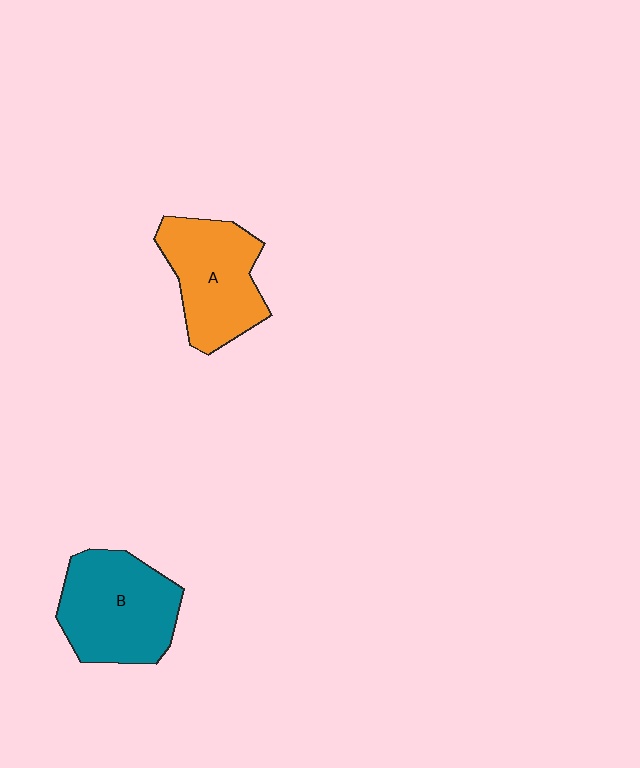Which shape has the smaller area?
Shape A (orange).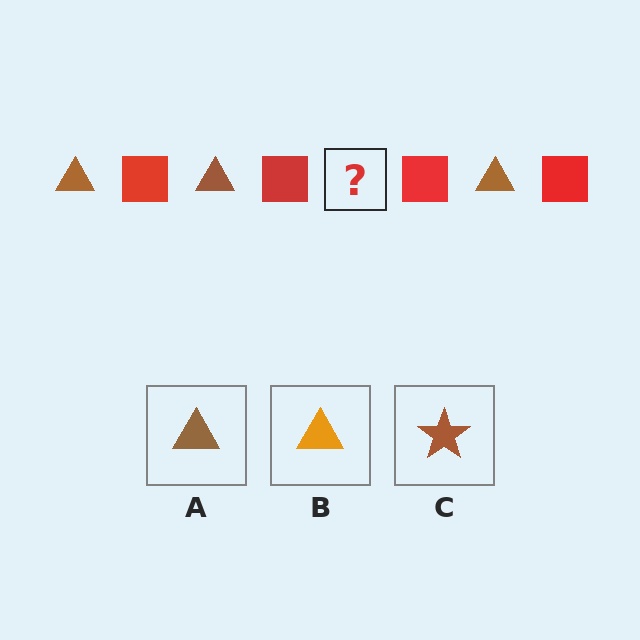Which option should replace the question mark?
Option A.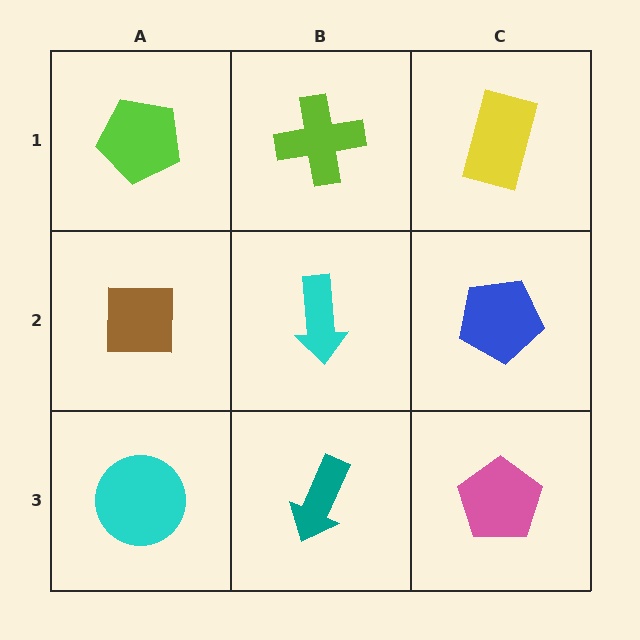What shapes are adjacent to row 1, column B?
A cyan arrow (row 2, column B), a lime pentagon (row 1, column A), a yellow rectangle (row 1, column C).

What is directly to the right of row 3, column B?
A pink pentagon.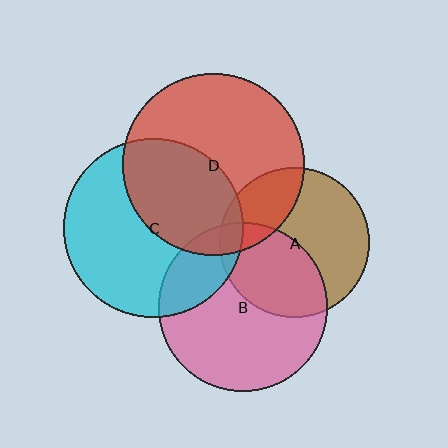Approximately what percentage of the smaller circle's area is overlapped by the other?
Approximately 40%.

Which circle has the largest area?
Circle D (red).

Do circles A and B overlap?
Yes.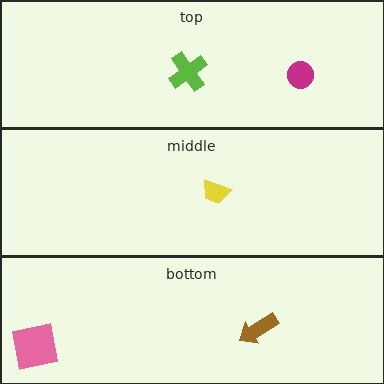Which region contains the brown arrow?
The bottom region.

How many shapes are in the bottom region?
2.